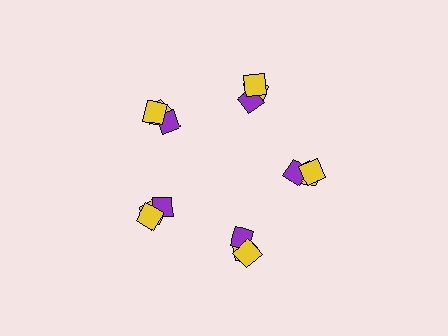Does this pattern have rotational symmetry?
Yes, this pattern has 5-fold rotational symmetry. It looks the same after rotating 72 degrees around the center.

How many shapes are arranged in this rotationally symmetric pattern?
There are 15 shapes, arranged in 5 groups of 3.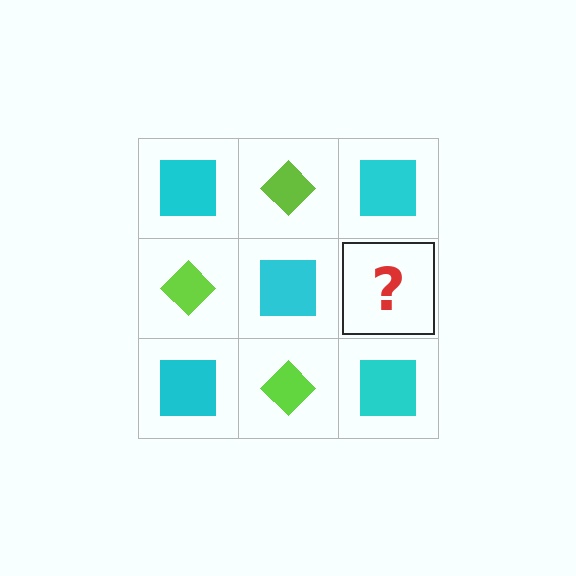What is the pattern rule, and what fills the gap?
The rule is that it alternates cyan square and lime diamond in a checkerboard pattern. The gap should be filled with a lime diamond.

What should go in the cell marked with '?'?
The missing cell should contain a lime diamond.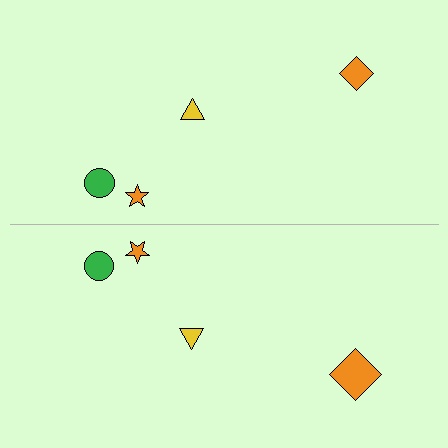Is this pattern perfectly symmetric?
No, the pattern is not perfectly symmetric. The orange diamond on the bottom side has a different size than its mirror counterpart.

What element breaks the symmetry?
The orange diamond on the bottom side has a different size than its mirror counterpart.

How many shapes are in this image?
There are 8 shapes in this image.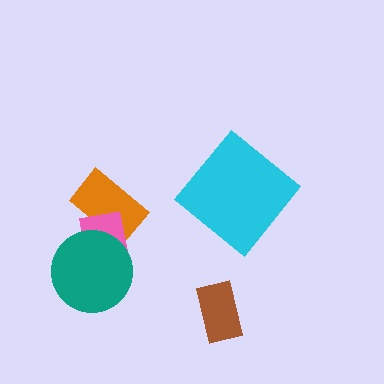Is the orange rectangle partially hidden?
Yes, it is partially covered by another shape.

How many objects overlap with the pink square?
2 objects overlap with the pink square.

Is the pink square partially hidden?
Yes, it is partially covered by another shape.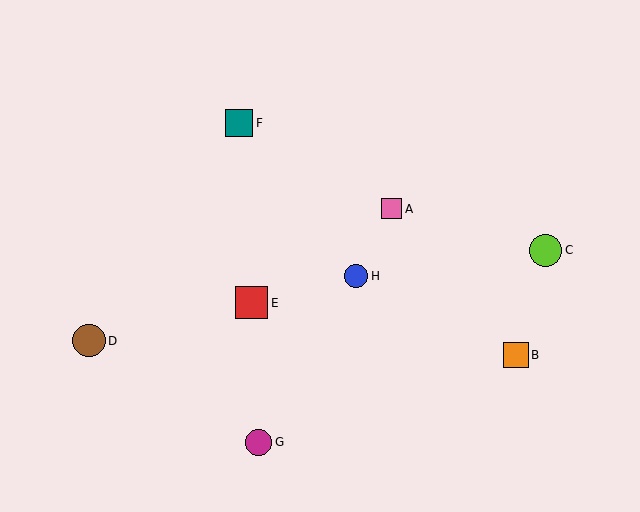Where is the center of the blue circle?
The center of the blue circle is at (356, 276).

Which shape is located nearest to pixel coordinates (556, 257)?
The lime circle (labeled C) at (546, 250) is nearest to that location.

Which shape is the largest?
The red square (labeled E) is the largest.